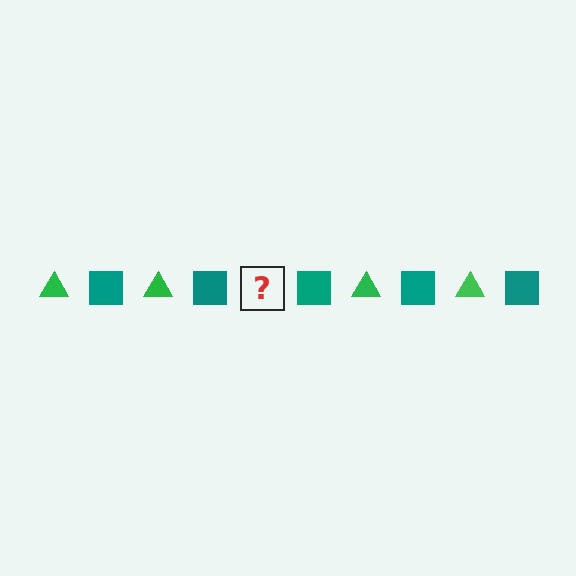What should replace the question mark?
The question mark should be replaced with a green triangle.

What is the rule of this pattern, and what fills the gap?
The rule is that the pattern alternates between green triangle and teal square. The gap should be filled with a green triangle.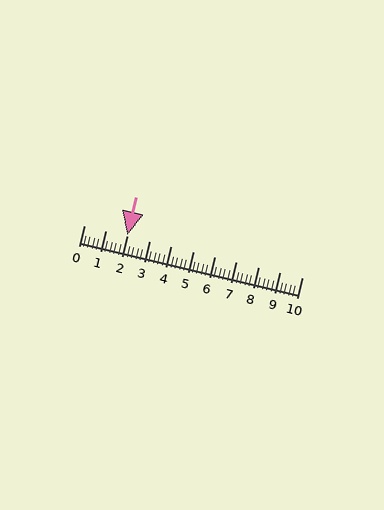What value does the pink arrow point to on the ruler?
The pink arrow points to approximately 2.0.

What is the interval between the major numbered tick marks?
The major tick marks are spaced 1 units apart.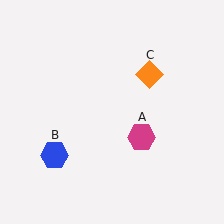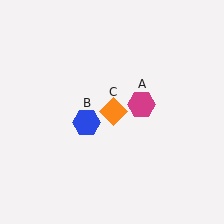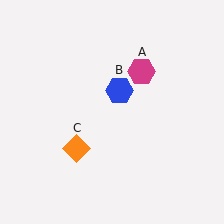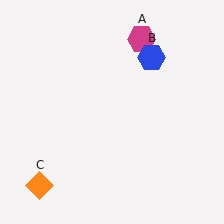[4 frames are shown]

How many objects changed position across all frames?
3 objects changed position: magenta hexagon (object A), blue hexagon (object B), orange diamond (object C).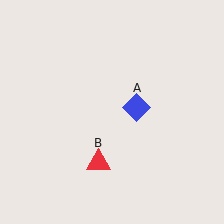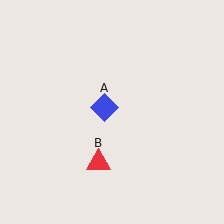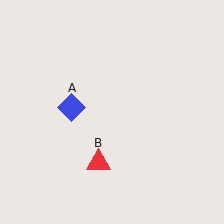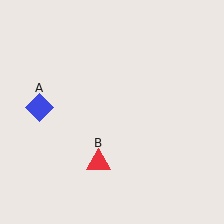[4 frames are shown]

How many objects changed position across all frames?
1 object changed position: blue diamond (object A).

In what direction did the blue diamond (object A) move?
The blue diamond (object A) moved left.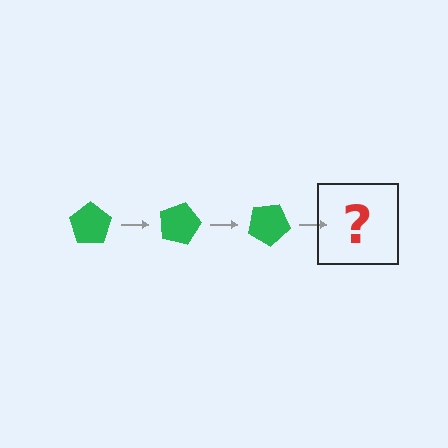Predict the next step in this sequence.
The next step is a green pentagon rotated 45 degrees.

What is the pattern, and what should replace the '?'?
The pattern is that the pentagon rotates 15 degrees each step. The '?' should be a green pentagon rotated 45 degrees.